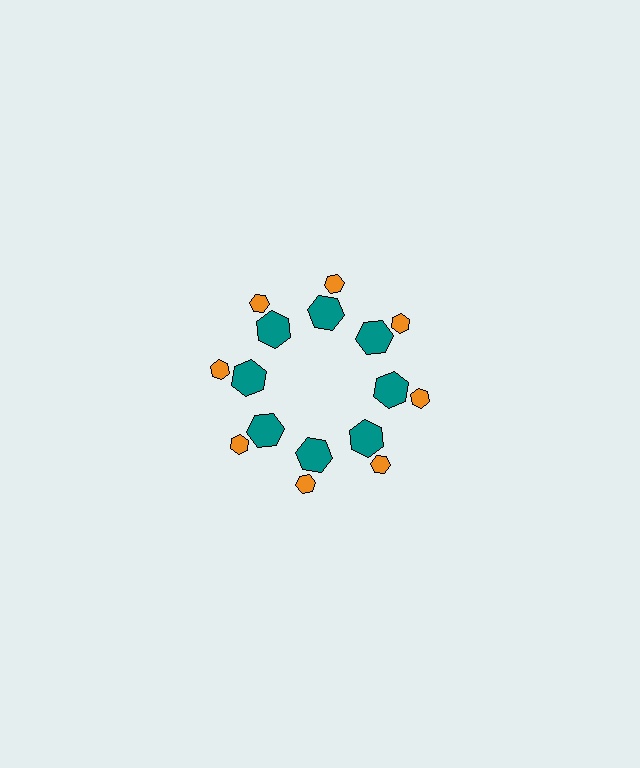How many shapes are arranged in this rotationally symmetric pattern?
There are 16 shapes, arranged in 8 groups of 2.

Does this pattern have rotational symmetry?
Yes, this pattern has 8-fold rotational symmetry. It looks the same after rotating 45 degrees around the center.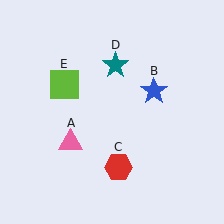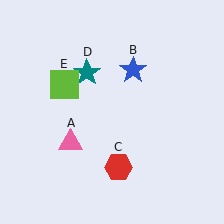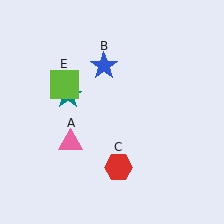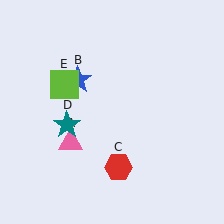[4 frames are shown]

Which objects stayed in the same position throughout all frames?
Pink triangle (object A) and red hexagon (object C) and lime square (object E) remained stationary.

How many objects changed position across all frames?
2 objects changed position: blue star (object B), teal star (object D).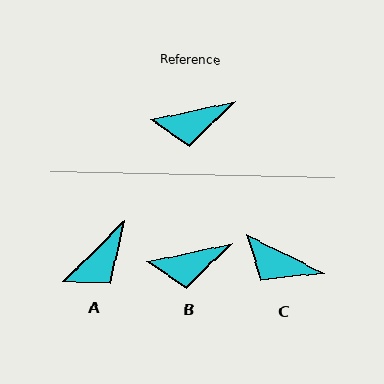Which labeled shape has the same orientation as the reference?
B.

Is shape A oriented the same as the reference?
No, it is off by about 33 degrees.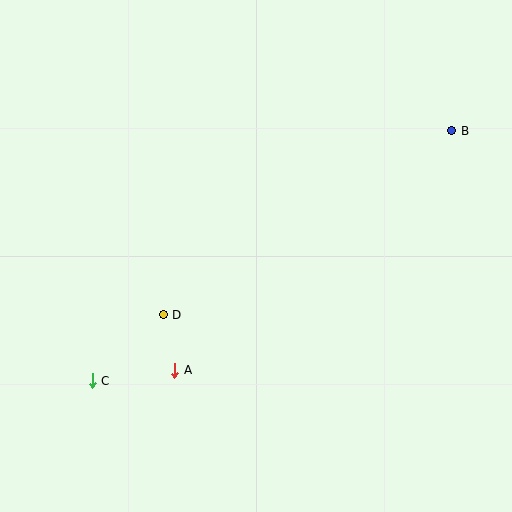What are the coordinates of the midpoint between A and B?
The midpoint between A and B is at (313, 250).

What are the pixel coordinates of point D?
Point D is at (163, 315).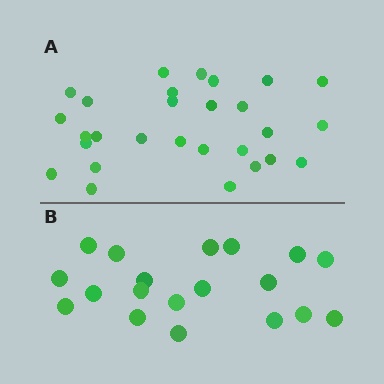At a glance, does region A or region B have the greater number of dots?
Region A (the top region) has more dots.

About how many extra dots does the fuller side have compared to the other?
Region A has roughly 8 or so more dots than region B.